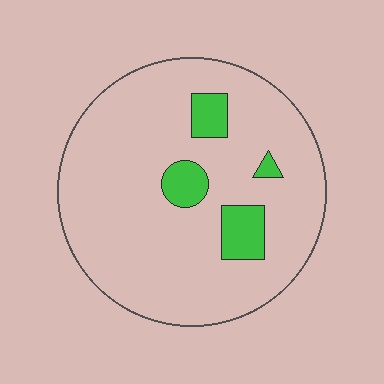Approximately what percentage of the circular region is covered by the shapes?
Approximately 10%.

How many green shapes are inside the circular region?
4.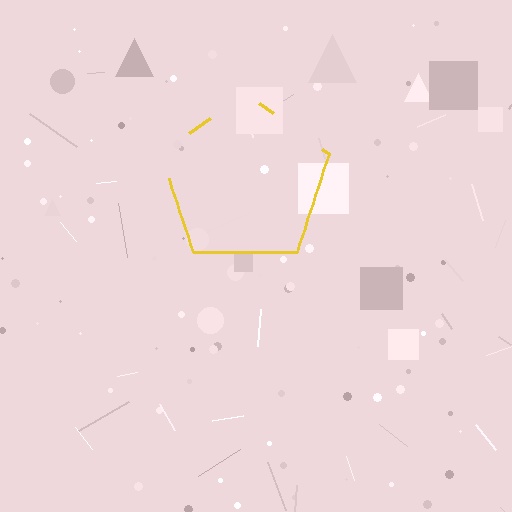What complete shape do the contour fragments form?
The contour fragments form a pentagon.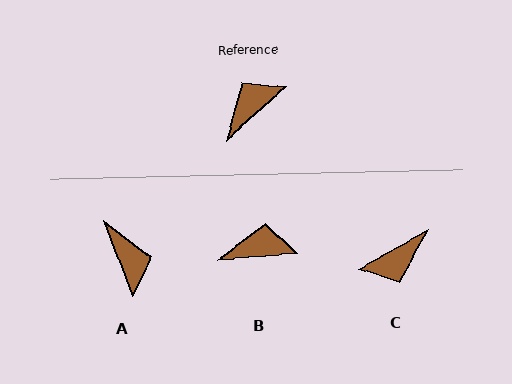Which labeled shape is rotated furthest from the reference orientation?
C, about 167 degrees away.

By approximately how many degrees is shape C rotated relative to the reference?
Approximately 167 degrees counter-clockwise.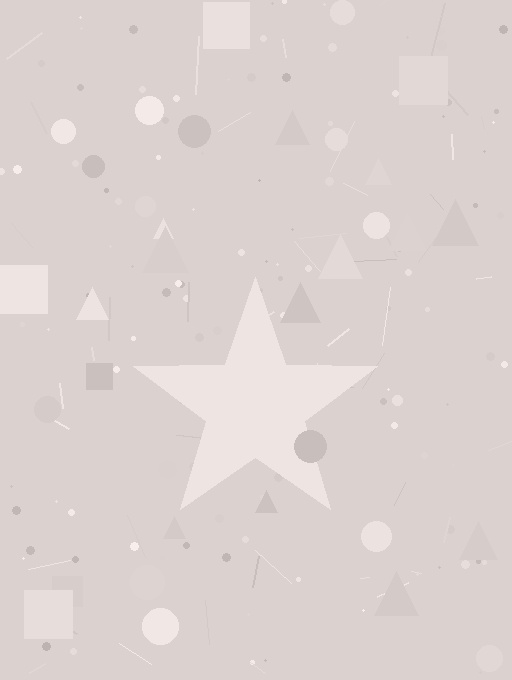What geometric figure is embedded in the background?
A star is embedded in the background.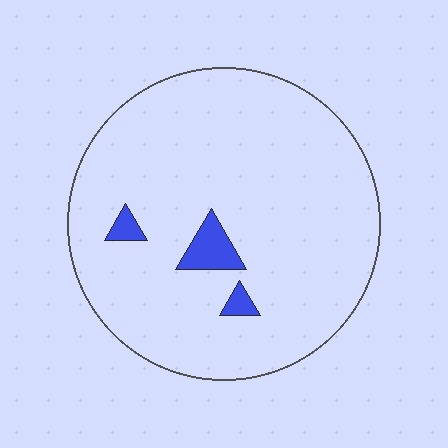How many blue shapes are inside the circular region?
3.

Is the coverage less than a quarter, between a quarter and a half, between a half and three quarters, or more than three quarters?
Less than a quarter.